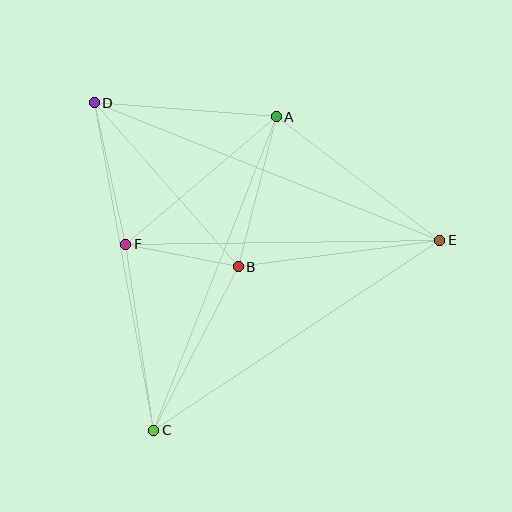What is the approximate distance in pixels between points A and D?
The distance between A and D is approximately 182 pixels.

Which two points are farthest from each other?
Points D and E are farthest from each other.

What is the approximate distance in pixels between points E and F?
The distance between E and F is approximately 314 pixels.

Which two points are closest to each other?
Points B and F are closest to each other.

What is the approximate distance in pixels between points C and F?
The distance between C and F is approximately 188 pixels.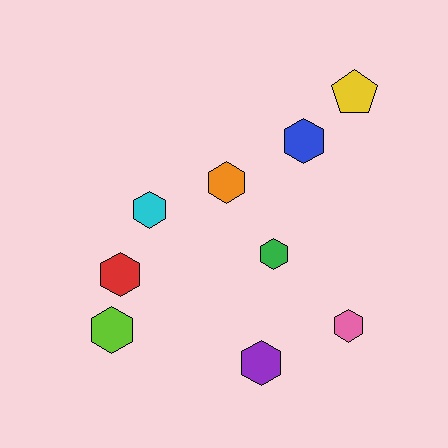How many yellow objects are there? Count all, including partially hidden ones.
There is 1 yellow object.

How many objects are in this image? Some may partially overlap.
There are 9 objects.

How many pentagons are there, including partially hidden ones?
There is 1 pentagon.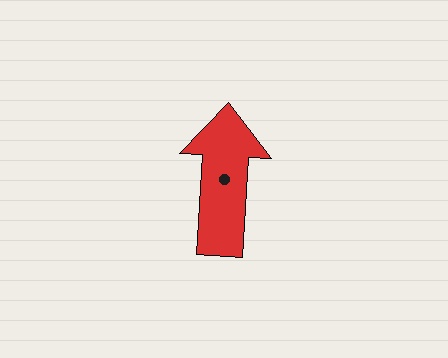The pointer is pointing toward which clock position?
Roughly 12 o'clock.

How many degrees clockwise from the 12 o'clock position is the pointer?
Approximately 3 degrees.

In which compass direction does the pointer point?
North.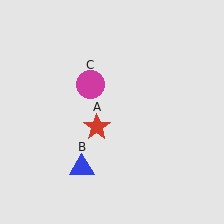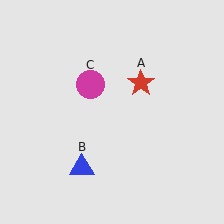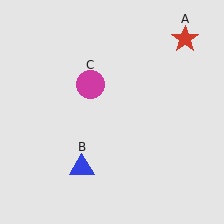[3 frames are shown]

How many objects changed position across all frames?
1 object changed position: red star (object A).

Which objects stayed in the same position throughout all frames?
Blue triangle (object B) and magenta circle (object C) remained stationary.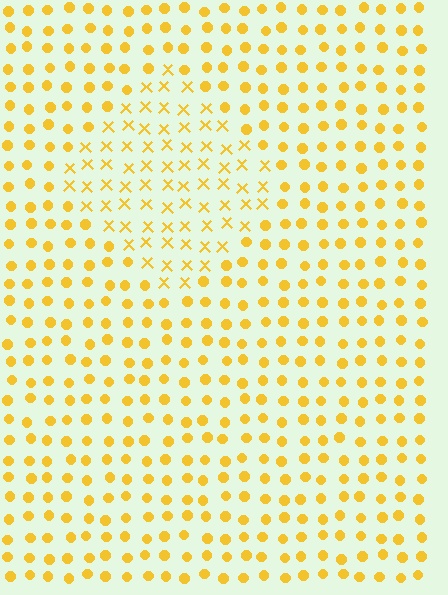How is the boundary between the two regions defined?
The boundary is defined by a change in element shape: X marks inside vs. circles outside. All elements share the same color and spacing.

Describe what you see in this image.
The image is filled with small yellow elements arranged in a uniform grid. A diamond-shaped region contains X marks, while the surrounding area contains circles. The boundary is defined purely by the change in element shape.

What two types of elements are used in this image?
The image uses X marks inside the diamond region and circles outside it.